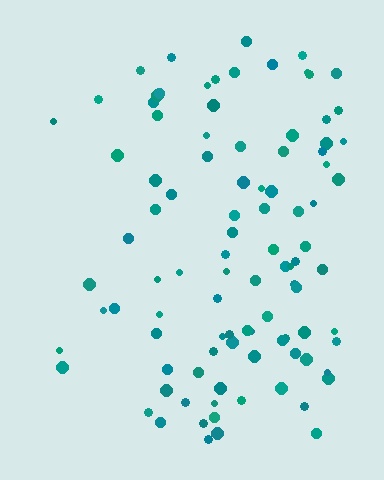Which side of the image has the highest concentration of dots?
The right.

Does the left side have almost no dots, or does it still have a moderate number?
Still a moderate number, just noticeably fewer than the right.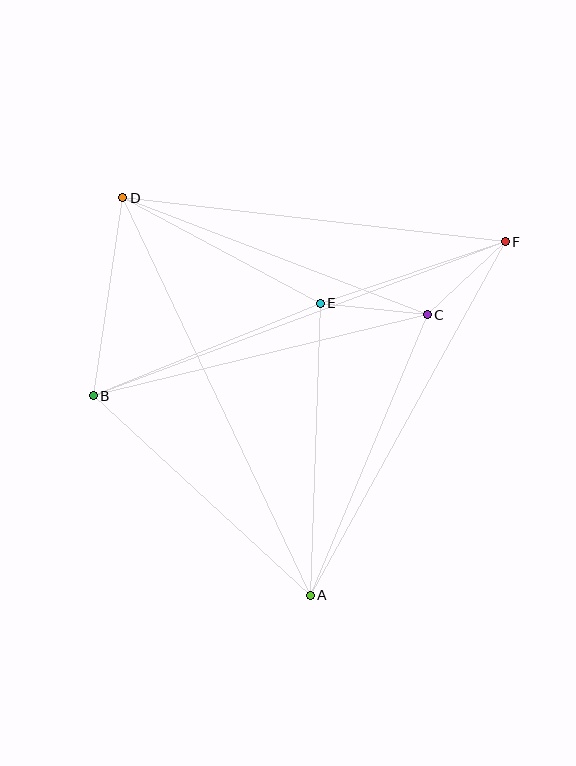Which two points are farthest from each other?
Points B and F are farthest from each other.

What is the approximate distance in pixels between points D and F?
The distance between D and F is approximately 385 pixels.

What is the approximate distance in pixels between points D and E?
The distance between D and E is approximately 224 pixels.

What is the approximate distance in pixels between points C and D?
The distance between C and D is approximately 326 pixels.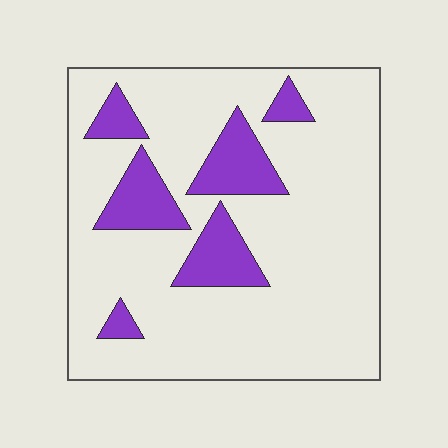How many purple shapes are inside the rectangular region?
6.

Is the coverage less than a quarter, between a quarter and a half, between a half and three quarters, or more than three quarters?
Less than a quarter.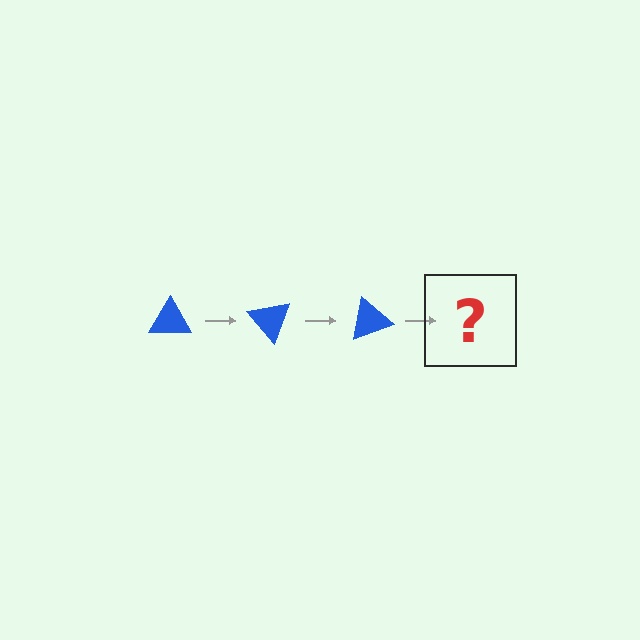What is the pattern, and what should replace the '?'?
The pattern is that the triangle rotates 50 degrees each step. The '?' should be a blue triangle rotated 150 degrees.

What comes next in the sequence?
The next element should be a blue triangle rotated 150 degrees.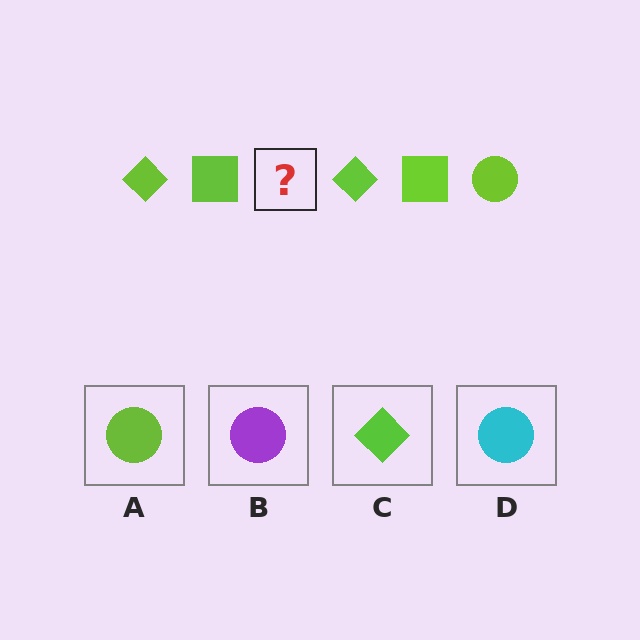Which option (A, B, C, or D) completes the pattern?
A.